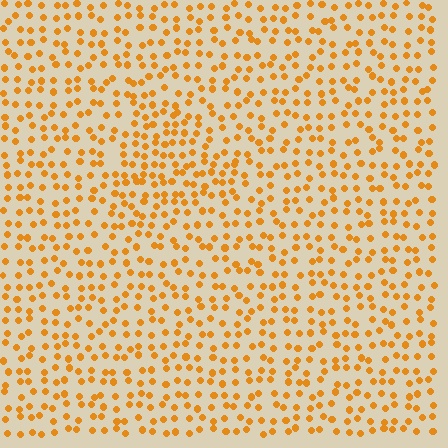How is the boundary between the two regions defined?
The boundary is defined by a change in element density (approximately 1.5x ratio). All elements are the same color, size, and shape.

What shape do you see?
I see a triangle.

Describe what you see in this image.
The image contains small orange elements arranged at two different densities. A triangle-shaped region is visible where the elements are more densely packed than the surrounding area.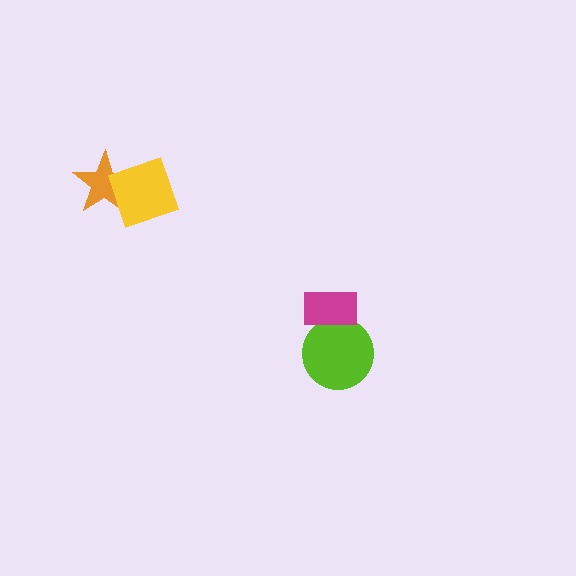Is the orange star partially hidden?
Yes, it is partially covered by another shape.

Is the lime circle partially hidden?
Yes, it is partially covered by another shape.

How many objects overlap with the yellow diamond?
1 object overlaps with the yellow diamond.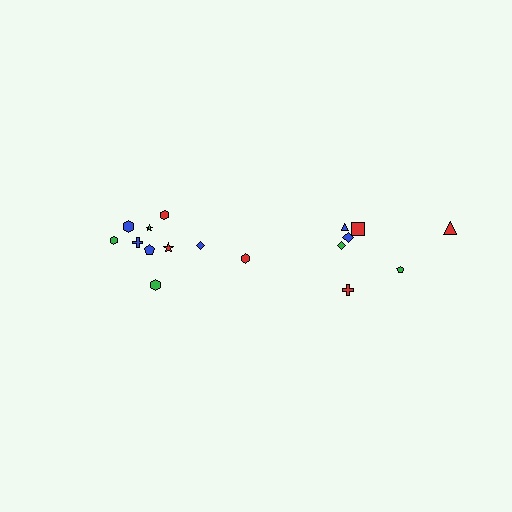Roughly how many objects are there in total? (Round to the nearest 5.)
Roughly 15 objects in total.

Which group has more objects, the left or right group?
The left group.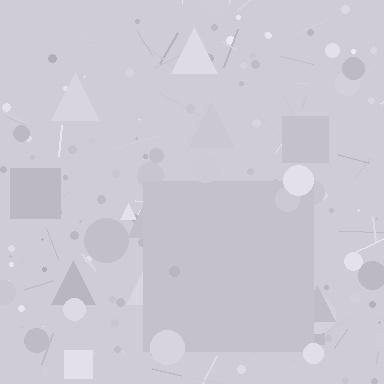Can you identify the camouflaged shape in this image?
The camouflaged shape is a square.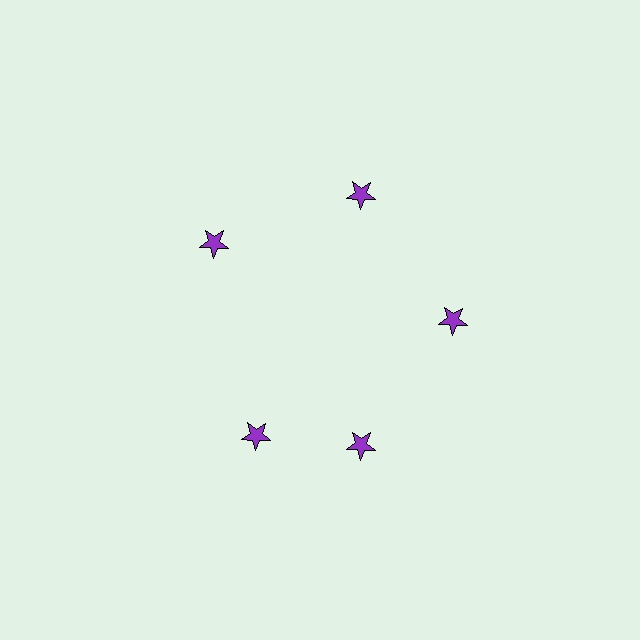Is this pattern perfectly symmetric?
No. The 5 purple stars are arranged in a ring, but one element near the 8 o'clock position is rotated out of alignment along the ring, breaking the 5-fold rotational symmetry.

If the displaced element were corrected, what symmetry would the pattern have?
It would have 5-fold rotational symmetry — the pattern would map onto itself every 72 degrees.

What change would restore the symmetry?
The symmetry would be restored by rotating it back into even spacing with its neighbors so that all 5 stars sit at equal angles and equal distance from the center.